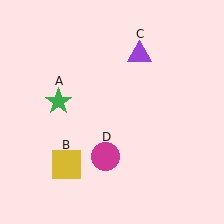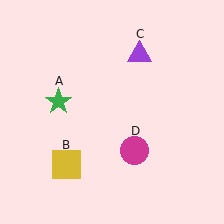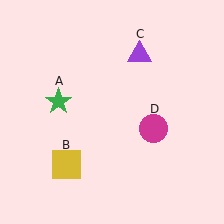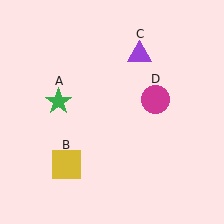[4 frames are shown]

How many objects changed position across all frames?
1 object changed position: magenta circle (object D).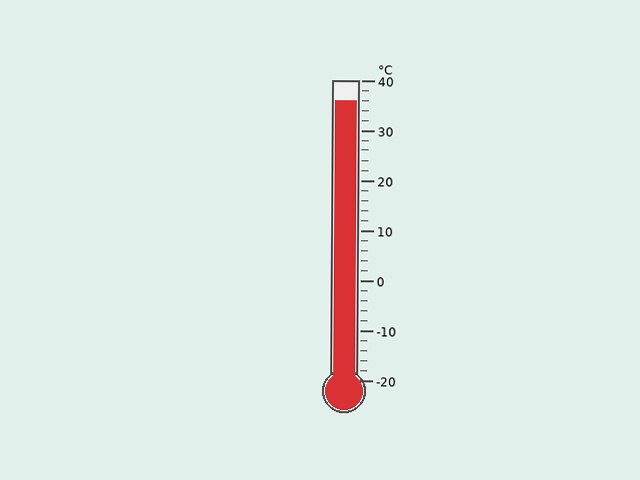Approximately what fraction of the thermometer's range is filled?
The thermometer is filled to approximately 95% of its range.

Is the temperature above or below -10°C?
The temperature is above -10°C.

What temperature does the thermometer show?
The thermometer shows approximately 36°C.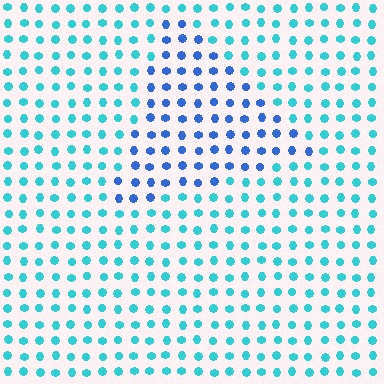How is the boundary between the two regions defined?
The boundary is defined purely by a slight shift in hue (about 38 degrees). Spacing, size, and orientation are identical on both sides.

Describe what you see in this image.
The image is filled with small cyan elements in a uniform arrangement. A triangle-shaped region is visible where the elements are tinted to a slightly different hue, forming a subtle color boundary.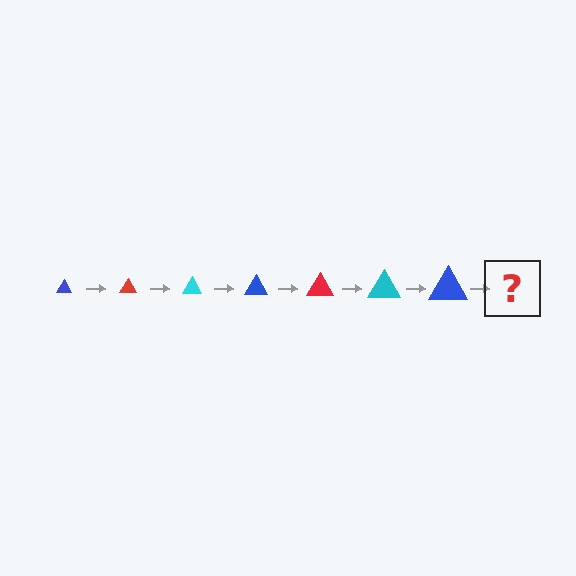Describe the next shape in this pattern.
It should be a red triangle, larger than the previous one.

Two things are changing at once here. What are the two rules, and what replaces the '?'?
The two rules are that the triangle grows larger each step and the color cycles through blue, red, and cyan. The '?' should be a red triangle, larger than the previous one.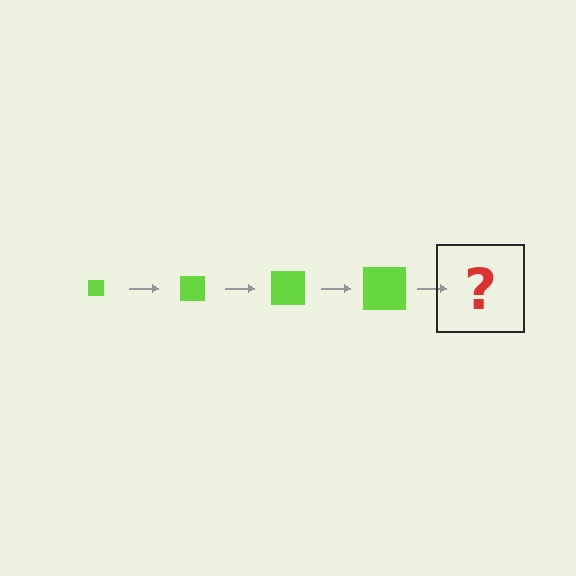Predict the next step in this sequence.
The next step is a lime square, larger than the previous one.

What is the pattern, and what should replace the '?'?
The pattern is that the square gets progressively larger each step. The '?' should be a lime square, larger than the previous one.